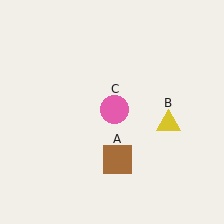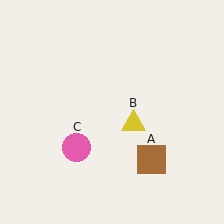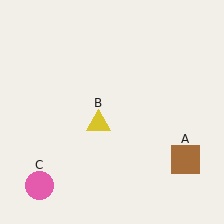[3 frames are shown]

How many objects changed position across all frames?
3 objects changed position: brown square (object A), yellow triangle (object B), pink circle (object C).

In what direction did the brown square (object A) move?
The brown square (object A) moved right.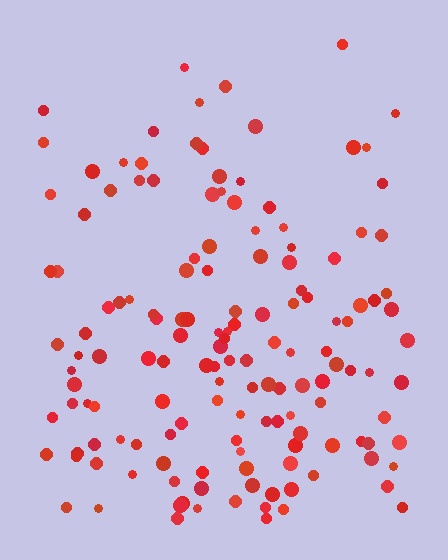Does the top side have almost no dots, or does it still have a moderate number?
Still a moderate number, just noticeably fewer than the bottom.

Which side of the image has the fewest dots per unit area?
The top.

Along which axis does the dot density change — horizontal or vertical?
Vertical.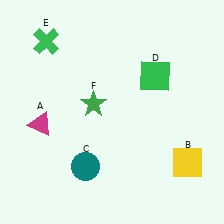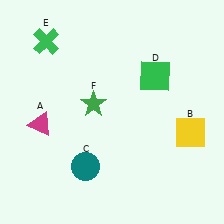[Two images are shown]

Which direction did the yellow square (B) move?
The yellow square (B) moved up.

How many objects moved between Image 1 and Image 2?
1 object moved between the two images.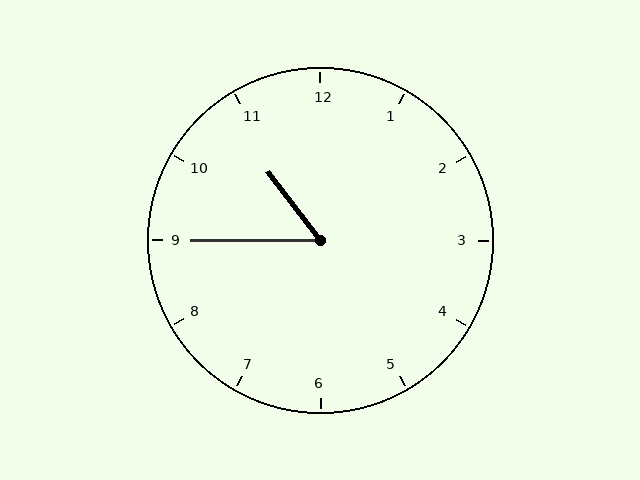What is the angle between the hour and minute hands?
Approximately 52 degrees.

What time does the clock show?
10:45.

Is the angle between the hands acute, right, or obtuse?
It is acute.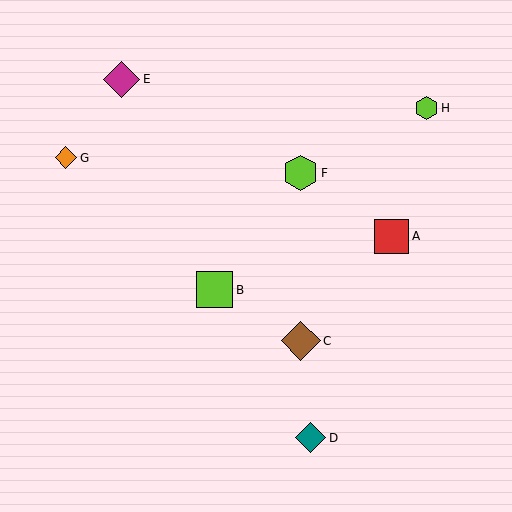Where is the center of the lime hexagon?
The center of the lime hexagon is at (426, 108).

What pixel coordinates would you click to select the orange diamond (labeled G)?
Click at (66, 158) to select the orange diamond G.